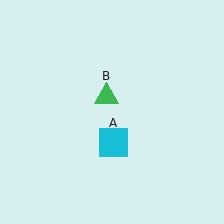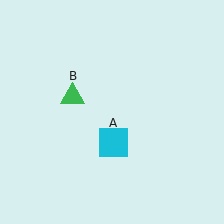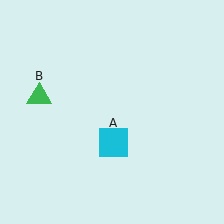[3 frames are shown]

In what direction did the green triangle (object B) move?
The green triangle (object B) moved left.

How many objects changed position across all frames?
1 object changed position: green triangle (object B).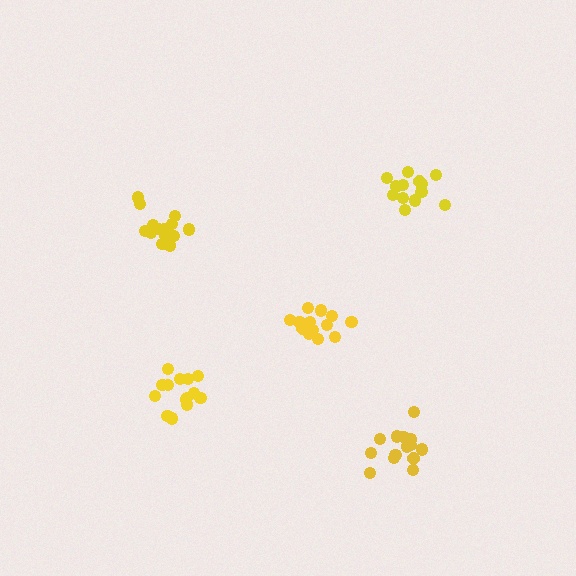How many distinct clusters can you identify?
There are 5 distinct clusters.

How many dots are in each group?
Group 1: 13 dots, Group 2: 14 dots, Group 3: 15 dots, Group 4: 15 dots, Group 5: 14 dots (71 total).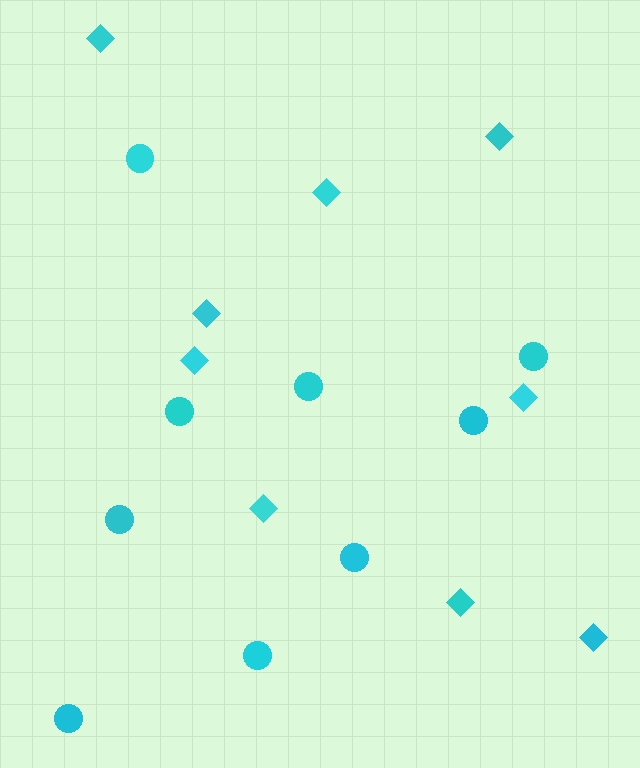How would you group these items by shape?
There are 2 groups: one group of circles (9) and one group of diamonds (9).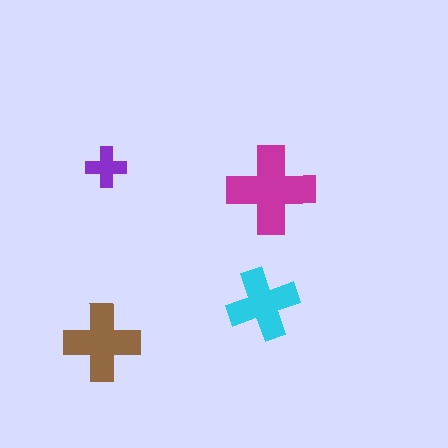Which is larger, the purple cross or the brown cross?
The brown one.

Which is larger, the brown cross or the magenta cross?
The magenta one.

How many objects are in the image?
There are 4 objects in the image.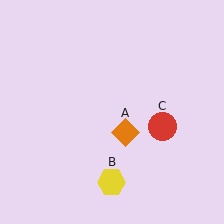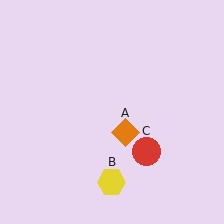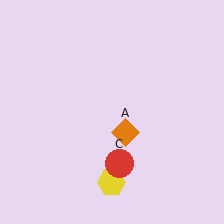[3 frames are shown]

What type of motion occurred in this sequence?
The red circle (object C) rotated clockwise around the center of the scene.